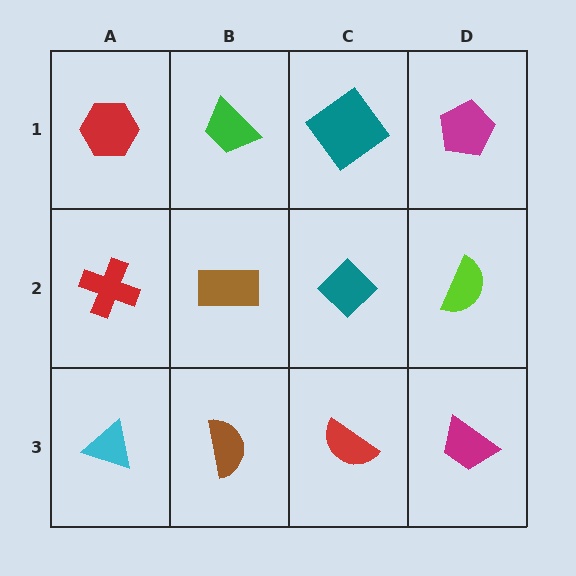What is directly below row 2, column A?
A cyan triangle.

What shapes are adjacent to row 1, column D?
A lime semicircle (row 2, column D), a teal diamond (row 1, column C).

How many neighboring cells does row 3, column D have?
2.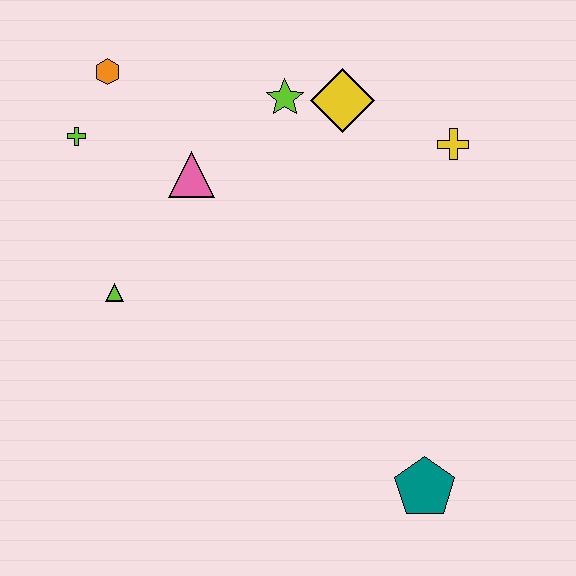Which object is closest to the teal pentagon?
The yellow cross is closest to the teal pentagon.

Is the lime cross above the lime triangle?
Yes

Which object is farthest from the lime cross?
The teal pentagon is farthest from the lime cross.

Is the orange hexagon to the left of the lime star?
Yes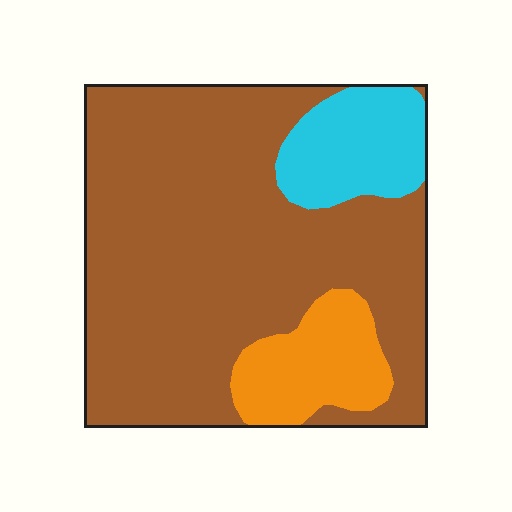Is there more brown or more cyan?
Brown.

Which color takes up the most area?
Brown, at roughly 75%.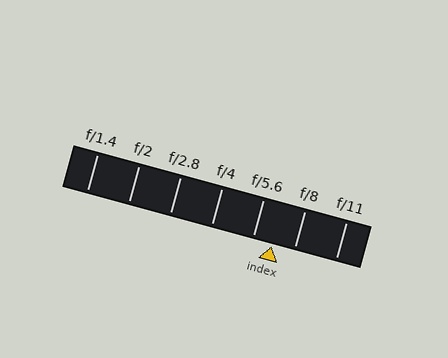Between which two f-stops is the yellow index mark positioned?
The index mark is between f/5.6 and f/8.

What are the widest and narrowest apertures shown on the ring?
The widest aperture shown is f/1.4 and the narrowest is f/11.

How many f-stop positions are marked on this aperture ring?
There are 7 f-stop positions marked.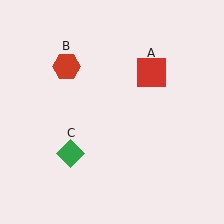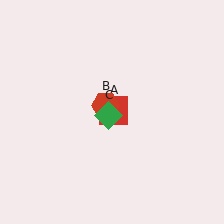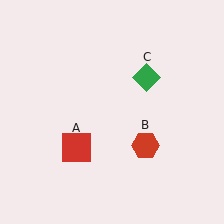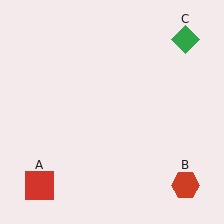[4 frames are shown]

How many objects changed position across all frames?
3 objects changed position: red square (object A), red hexagon (object B), green diamond (object C).